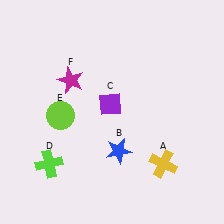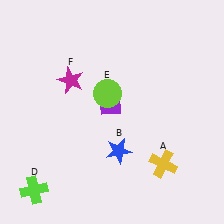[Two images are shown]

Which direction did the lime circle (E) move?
The lime circle (E) moved right.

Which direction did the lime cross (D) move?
The lime cross (D) moved down.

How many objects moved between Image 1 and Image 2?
2 objects moved between the two images.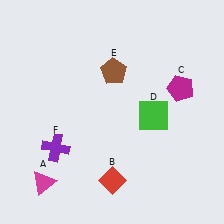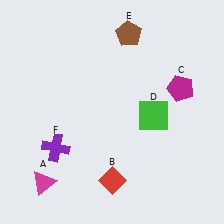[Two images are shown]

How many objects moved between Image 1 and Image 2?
1 object moved between the two images.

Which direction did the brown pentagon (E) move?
The brown pentagon (E) moved up.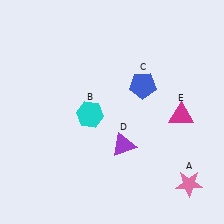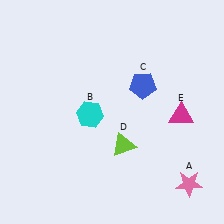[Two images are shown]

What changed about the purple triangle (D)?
In Image 1, D is purple. In Image 2, it changed to lime.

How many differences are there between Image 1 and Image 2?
There is 1 difference between the two images.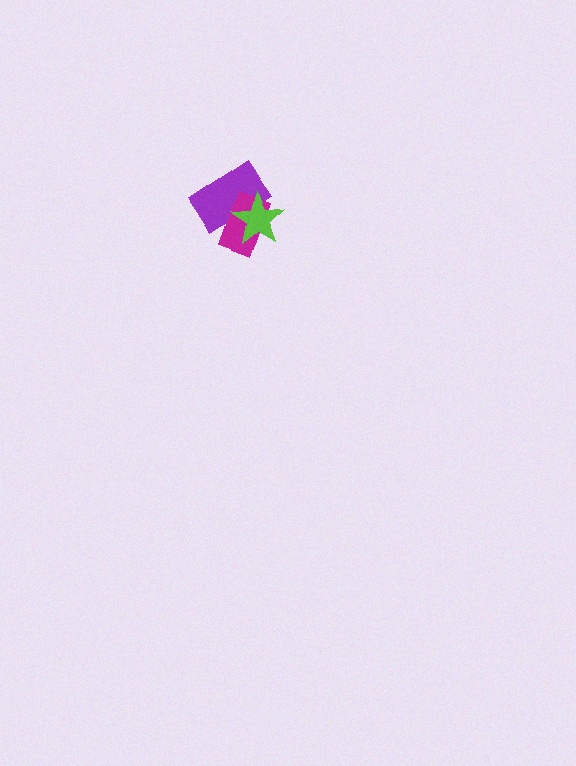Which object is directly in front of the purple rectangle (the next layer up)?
The magenta rectangle is directly in front of the purple rectangle.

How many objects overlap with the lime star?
2 objects overlap with the lime star.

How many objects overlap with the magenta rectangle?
2 objects overlap with the magenta rectangle.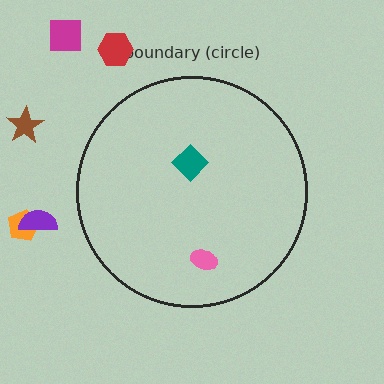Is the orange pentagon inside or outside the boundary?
Outside.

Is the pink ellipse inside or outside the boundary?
Inside.